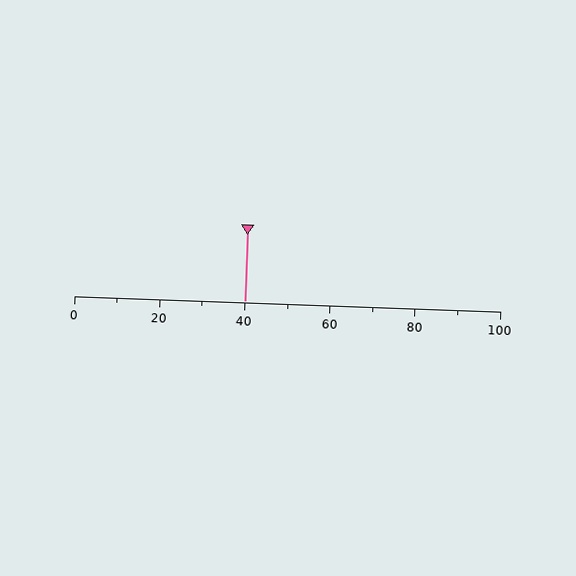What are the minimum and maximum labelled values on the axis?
The axis runs from 0 to 100.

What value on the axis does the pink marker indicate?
The marker indicates approximately 40.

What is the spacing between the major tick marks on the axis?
The major ticks are spaced 20 apart.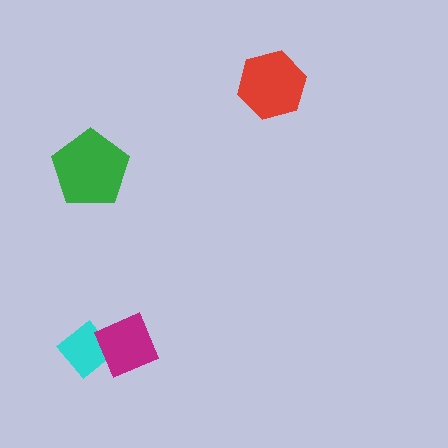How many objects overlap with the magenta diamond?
1 object overlaps with the magenta diamond.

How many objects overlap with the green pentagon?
0 objects overlap with the green pentagon.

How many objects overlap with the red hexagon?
0 objects overlap with the red hexagon.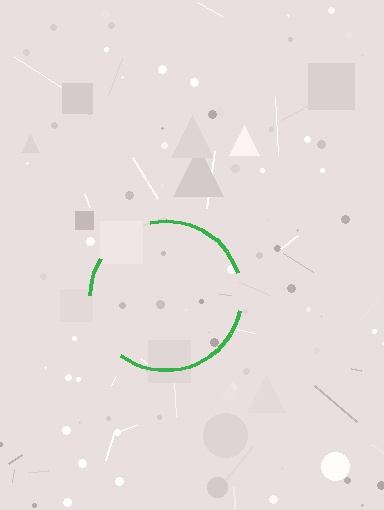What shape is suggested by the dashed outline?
The dashed outline suggests a circle.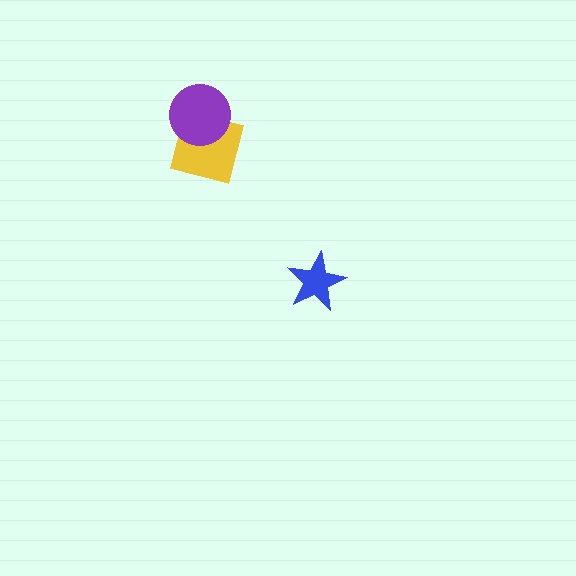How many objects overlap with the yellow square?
1 object overlaps with the yellow square.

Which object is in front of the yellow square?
The purple circle is in front of the yellow square.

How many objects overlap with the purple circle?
1 object overlaps with the purple circle.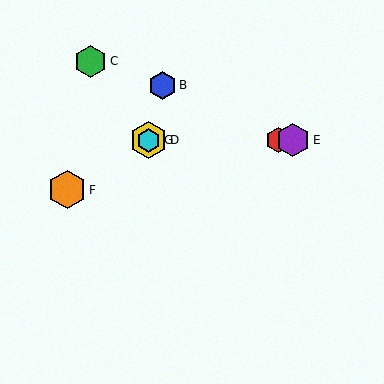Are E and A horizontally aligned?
Yes, both are at y≈140.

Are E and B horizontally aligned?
No, E is at y≈140 and B is at y≈85.